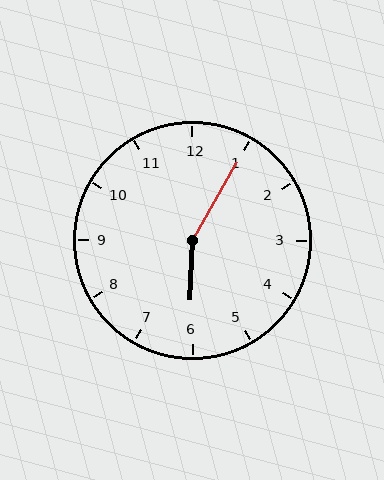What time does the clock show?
6:05.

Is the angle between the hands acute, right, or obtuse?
It is obtuse.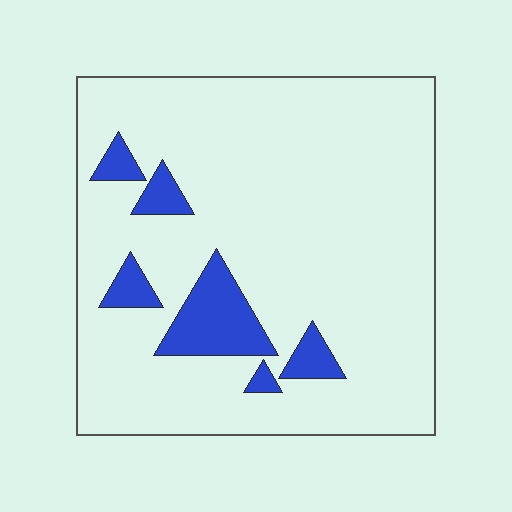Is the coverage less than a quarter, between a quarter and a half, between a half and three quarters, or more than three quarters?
Less than a quarter.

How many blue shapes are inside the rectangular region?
6.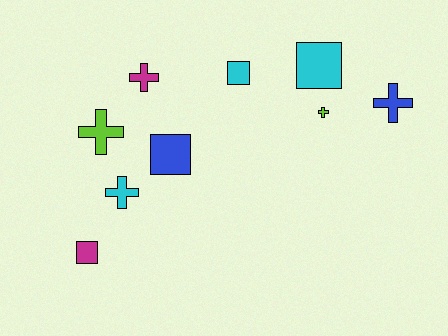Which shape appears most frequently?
Cross, with 5 objects.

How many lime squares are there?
There are no lime squares.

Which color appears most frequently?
Cyan, with 3 objects.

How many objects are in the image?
There are 9 objects.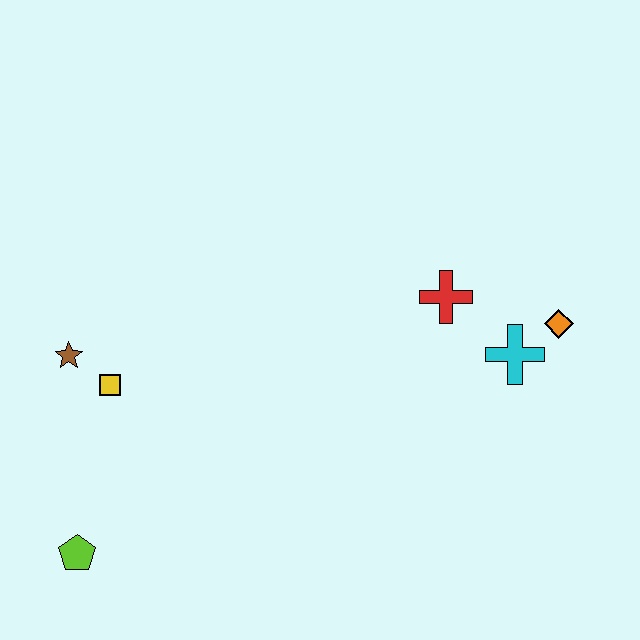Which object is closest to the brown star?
The yellow square is closest to the brown star.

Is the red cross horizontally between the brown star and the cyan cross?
Yes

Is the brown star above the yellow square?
Yes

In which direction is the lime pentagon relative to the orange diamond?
The lime pentagon is to the left of the orange diamond.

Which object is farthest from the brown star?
The orange diamond is farthest from the brown star.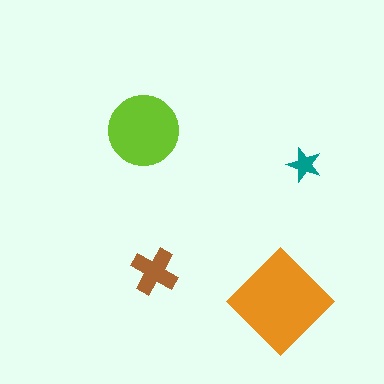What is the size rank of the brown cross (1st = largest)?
3rd.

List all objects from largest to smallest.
The orange diamond, the lime circle, the brown cross, the teal star.